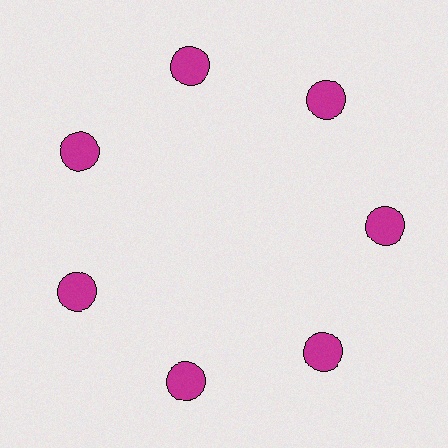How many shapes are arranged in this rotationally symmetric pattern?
There are 7 shapes, arranged in 7 groups of 1.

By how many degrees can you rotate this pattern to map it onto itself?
The pattern maps onto itself every 51 degrees of rotation.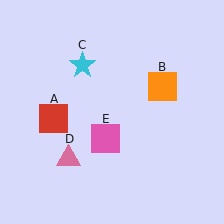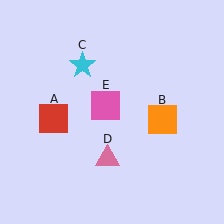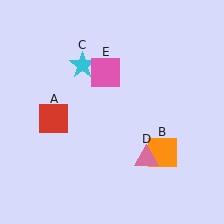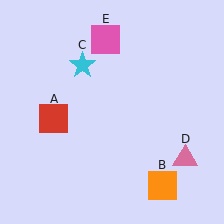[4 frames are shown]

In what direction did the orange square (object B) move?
The orange square (object B) moved down.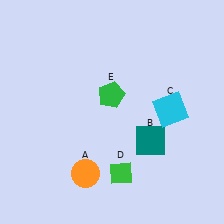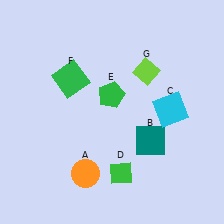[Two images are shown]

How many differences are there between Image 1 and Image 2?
There are 2 differences between the two images.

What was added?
A green square (F), a lime diamond (G) were added in Image 2.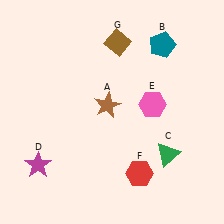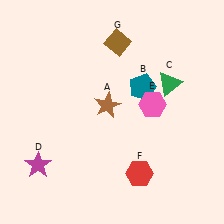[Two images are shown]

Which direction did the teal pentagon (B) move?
The teal pentagon (B) moved down.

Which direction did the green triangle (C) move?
The green triangle (C) moved up.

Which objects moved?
The objects that moved are: the teal pentagon (B), the green triangle (C).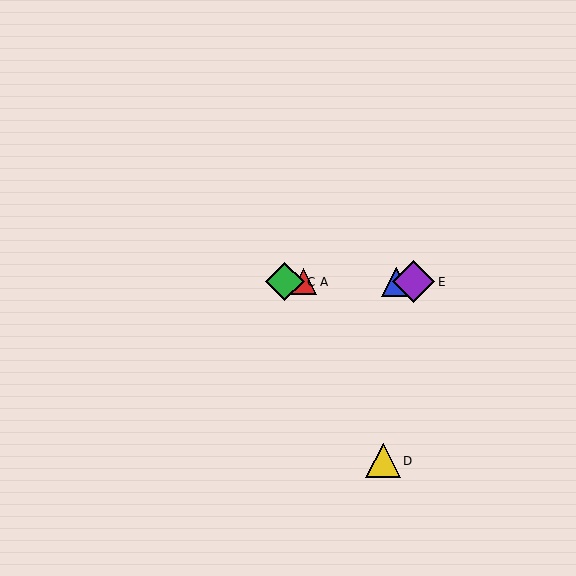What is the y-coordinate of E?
Object E is at y≈282.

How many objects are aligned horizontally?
4 objects (A, B, C, E) are aligned horizontally.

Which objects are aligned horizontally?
Objects A, B, C, E are aligned horizontally.